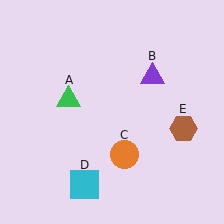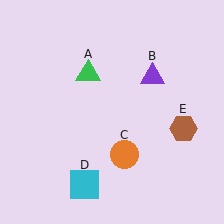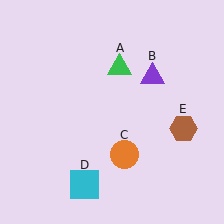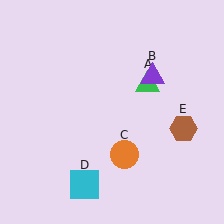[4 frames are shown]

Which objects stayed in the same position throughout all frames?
Purple triangle (object B) and orange circle (object C) and cyan square (object D) and brown hexagon (object E) remained stationary.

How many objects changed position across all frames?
1 object changed position: green triangle (object A).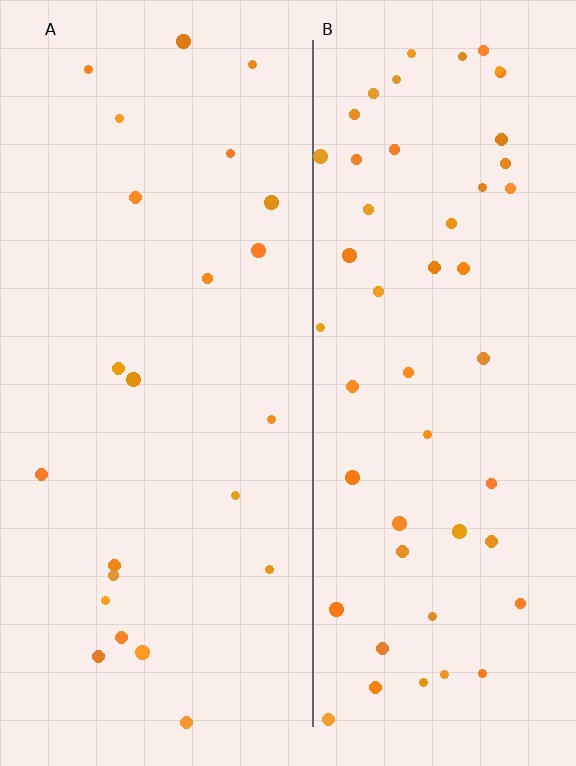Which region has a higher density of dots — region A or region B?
B (the right).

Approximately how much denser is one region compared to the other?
Approximately 2.3× — region B over region A.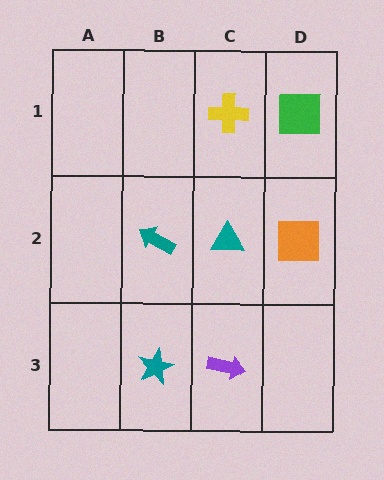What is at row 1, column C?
A yellow cross.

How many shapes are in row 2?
3 shapes.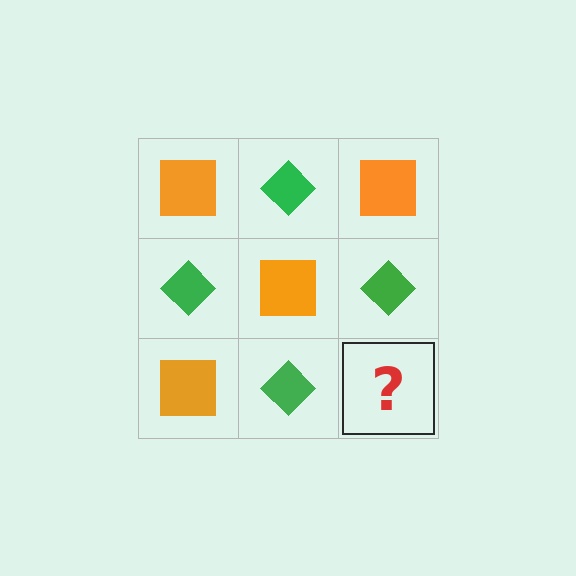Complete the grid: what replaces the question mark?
The question mark should be replaced with an orange square.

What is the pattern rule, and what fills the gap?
The rule is that it alternates orange square and green diamond in a checkerboard pattern. The gap should be filled with an orange square.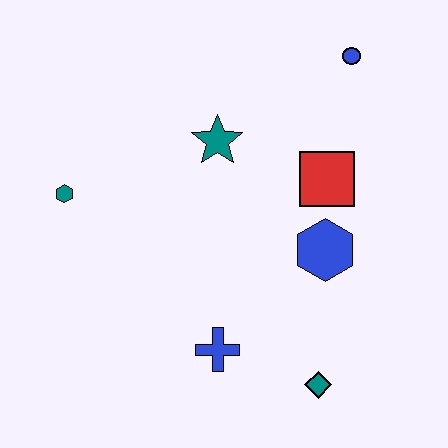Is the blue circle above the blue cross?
Yes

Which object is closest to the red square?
The blue hexagon is closest to the red square.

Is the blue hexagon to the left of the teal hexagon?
No